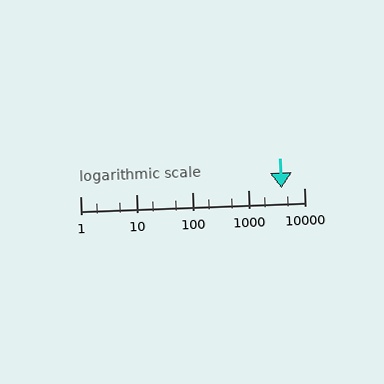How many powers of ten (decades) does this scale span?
The scale spans 4 decades, from 1 to 10000.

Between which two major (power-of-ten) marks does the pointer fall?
The pointer is between 1000 and 10000.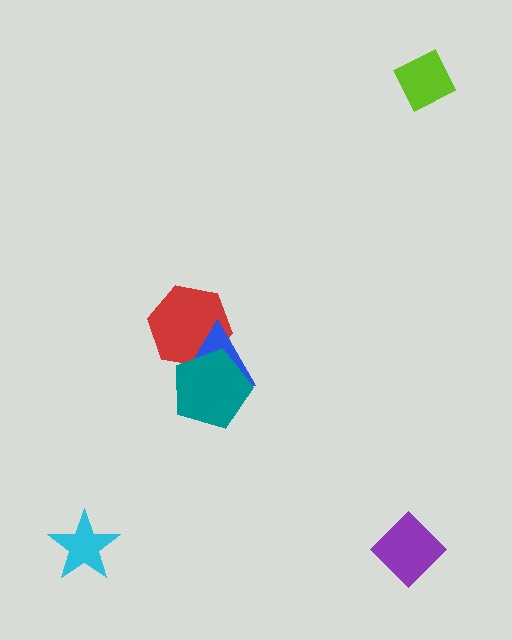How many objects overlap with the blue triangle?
2 objects overlap with the blue triangle.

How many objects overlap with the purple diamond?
0 objects overlap with the purple diamond.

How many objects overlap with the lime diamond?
0 objects overlap with the lime diamond.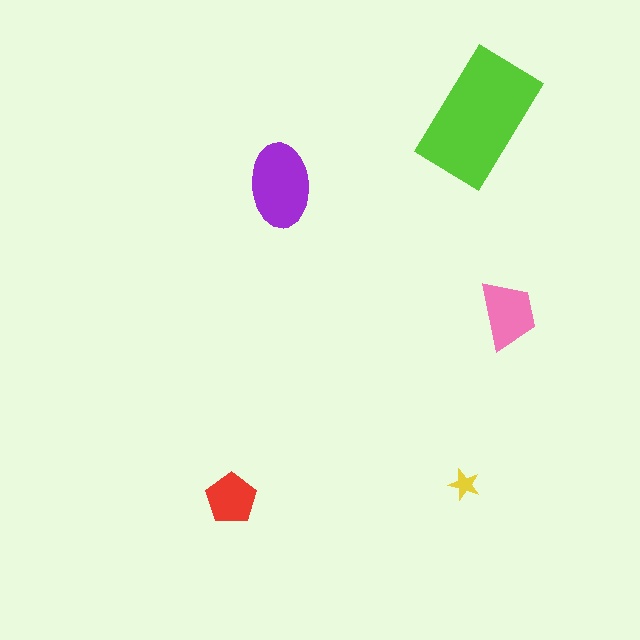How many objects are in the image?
There are 5 objects in the image.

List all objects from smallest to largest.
The yellow star, the red pentagon, the pink trapezoid, the purple ellipse, the lime rectangle.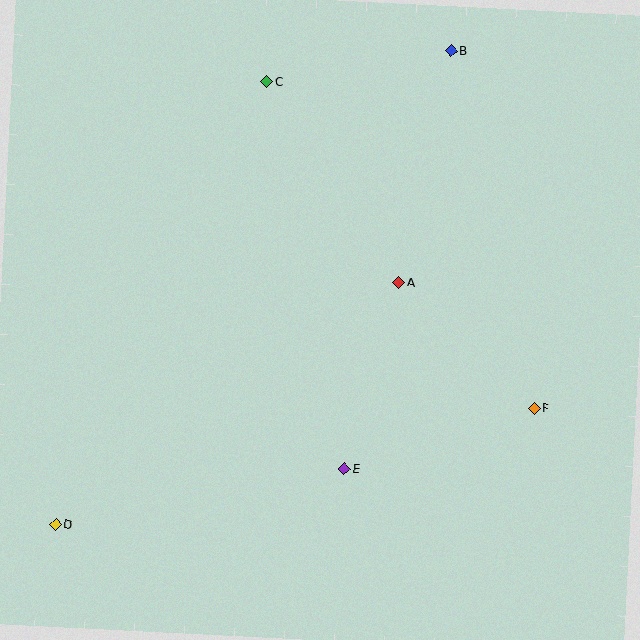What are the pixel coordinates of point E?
Point E is at (344, 468).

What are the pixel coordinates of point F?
Point F is at (534, 408).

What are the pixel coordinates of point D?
Point D is at (55, 524).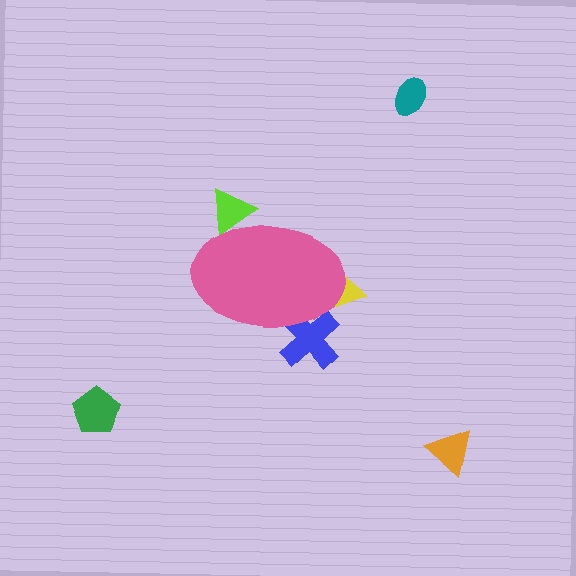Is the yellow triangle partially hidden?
Yes, the yellow triangle is partially hidden behind the pink ellipse.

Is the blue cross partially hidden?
Yes, the blue cross is partially hidden behind the pink ellipse.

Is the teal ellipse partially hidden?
No, the teal ellipse is fully visible.